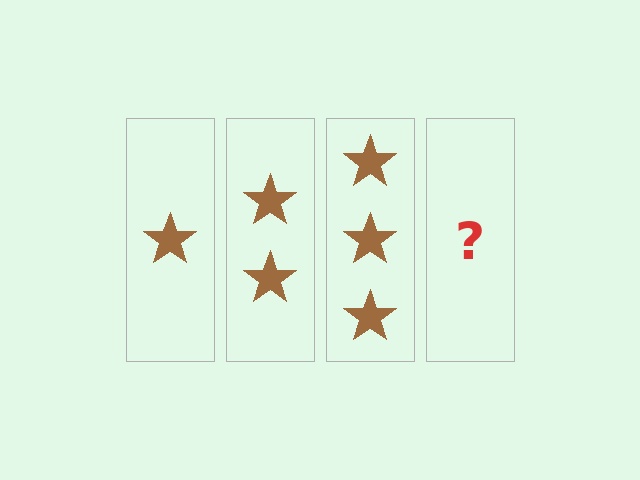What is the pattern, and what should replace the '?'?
The pattern is that each step adds one more star. The '?' should be 4 stars.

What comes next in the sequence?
The next element should be 4 stars.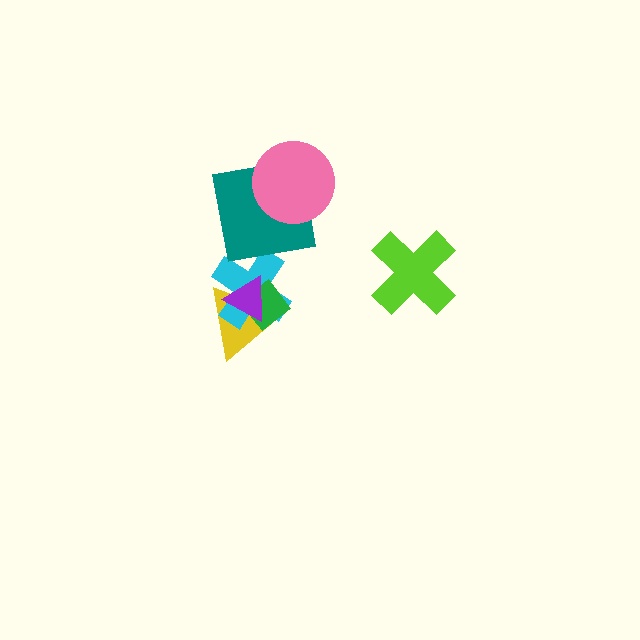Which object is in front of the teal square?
The pink circle is in front of the teal square.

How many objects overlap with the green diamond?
3 objects overlap with the green diamond.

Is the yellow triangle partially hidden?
Yes, it is partially covered by another shape.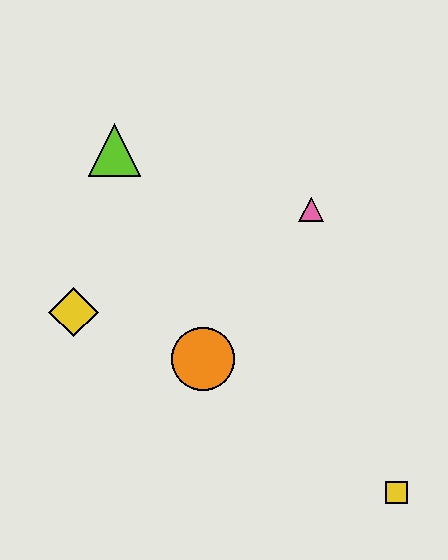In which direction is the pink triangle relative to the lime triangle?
The pink triangle is to the right of the lime triangle.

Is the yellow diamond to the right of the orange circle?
No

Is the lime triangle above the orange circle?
Yes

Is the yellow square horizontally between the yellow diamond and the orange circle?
No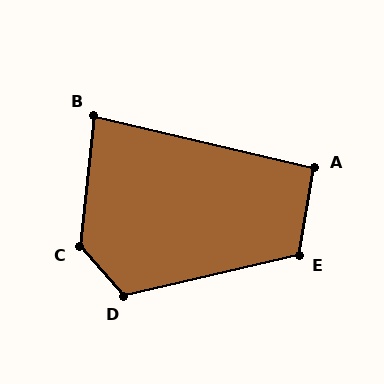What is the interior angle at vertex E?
Approximately 113 degrees (obtuse).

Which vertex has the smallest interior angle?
B, at approximately 83 degrees.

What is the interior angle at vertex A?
Approximately 94 degrees (approximately right).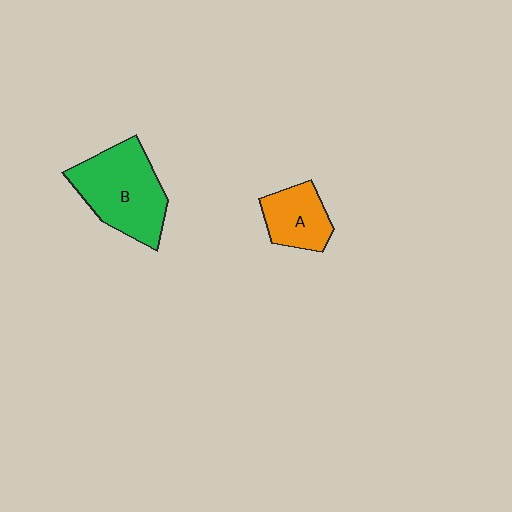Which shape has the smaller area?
Shape A (orange).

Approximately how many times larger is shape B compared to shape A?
Approximately 1.8 times.